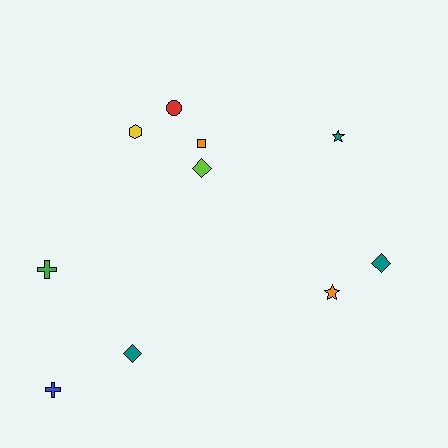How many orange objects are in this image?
There are 2 orange objects.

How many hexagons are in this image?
There is 1 hexagon.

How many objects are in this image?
There are 10 objects.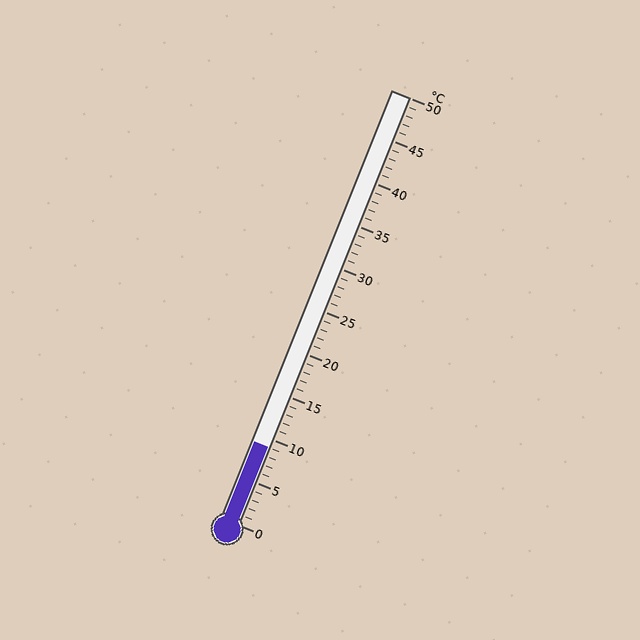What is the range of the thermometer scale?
The thermometer scale ranges from 0°C to 50°C.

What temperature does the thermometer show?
The thermometer shows approximately 9°C.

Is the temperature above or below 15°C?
The temperature is below 15°C.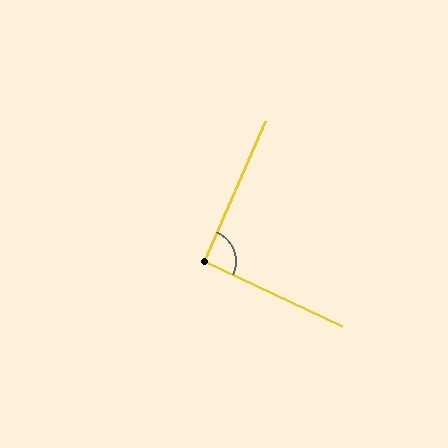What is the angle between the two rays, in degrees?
Approximately 91 degrees.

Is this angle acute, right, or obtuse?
It is approximately a right angle.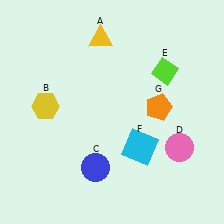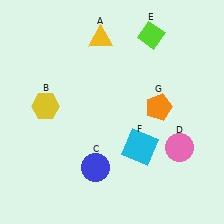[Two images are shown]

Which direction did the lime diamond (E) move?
The lime diamond (E) moved up.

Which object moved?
The lime diamond (E) moved up.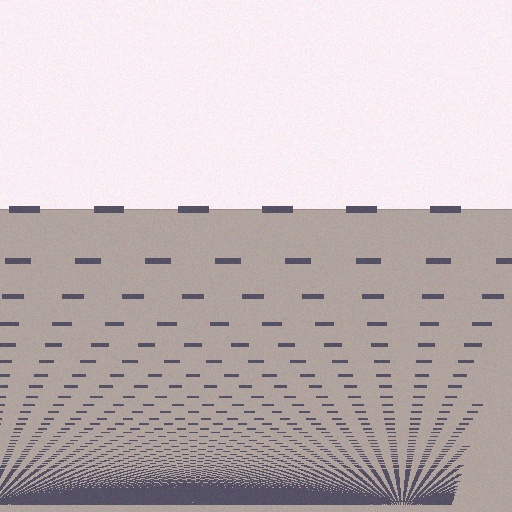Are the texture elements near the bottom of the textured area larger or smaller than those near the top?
Smaller. The gradient is inverted — elements near the bottom are smaller and denser.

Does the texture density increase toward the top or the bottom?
Density increases toward the bottom.